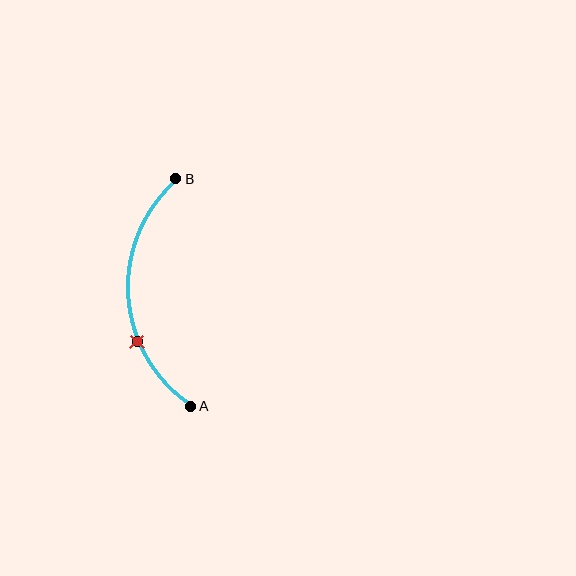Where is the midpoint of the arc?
The arc midpoint is the point on the curve farthest from the straight line joining A and B. It sits to the left of that line.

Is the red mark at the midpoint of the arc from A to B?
No. The red mark lies on the arc but is closer to endpoint A. The arc midpoint would be at the point on the curve equidistant along the arc from both A and B.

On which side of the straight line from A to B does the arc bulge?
The arc bulges to the left of the straight line connecting A and B.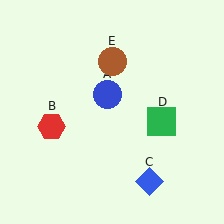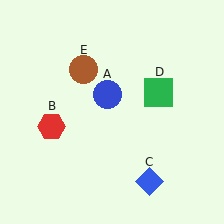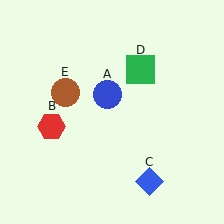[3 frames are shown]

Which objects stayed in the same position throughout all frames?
Blue circle (object A) and red hexagon (object B) and blue diamond (object C) remained stationary.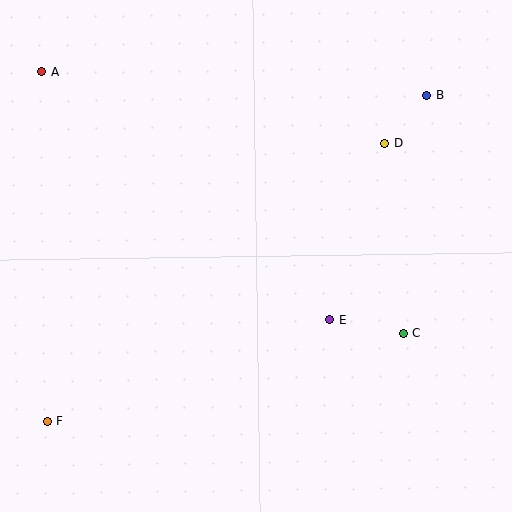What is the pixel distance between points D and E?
The distance between D and E is 185 pixels.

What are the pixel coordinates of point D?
Point D is at (385, 143).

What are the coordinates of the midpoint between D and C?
The midpoint between D and C is at (394, 238).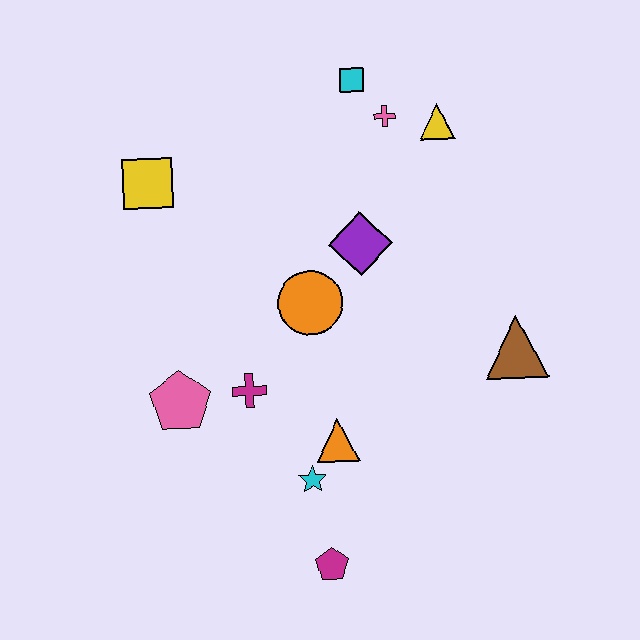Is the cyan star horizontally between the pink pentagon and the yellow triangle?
Yes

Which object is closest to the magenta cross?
The pink pentagon is closest to the magenta cross.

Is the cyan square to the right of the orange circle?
Yes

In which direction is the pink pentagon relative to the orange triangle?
The pink pentagon is to the left of the orange triangle.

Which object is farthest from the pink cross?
The magenta pentagon is farthest from the pink cross.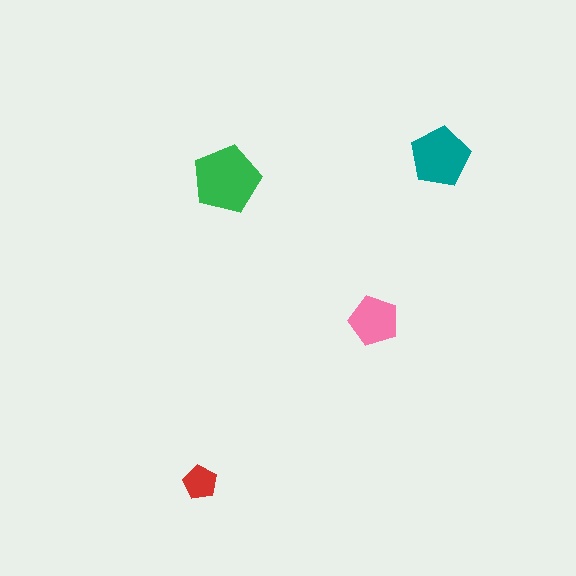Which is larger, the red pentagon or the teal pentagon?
The teal one.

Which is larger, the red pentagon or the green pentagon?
The green one.